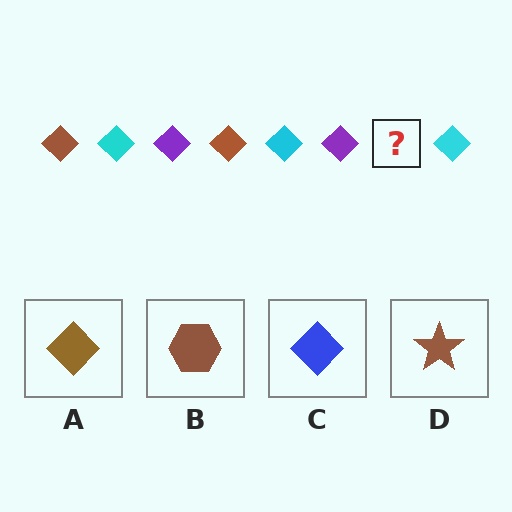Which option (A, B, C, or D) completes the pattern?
A.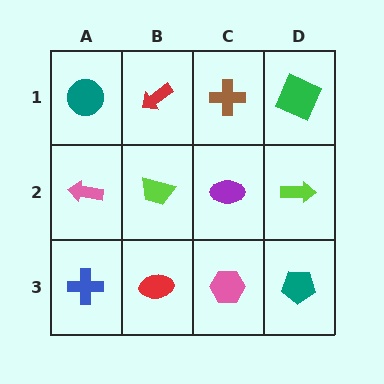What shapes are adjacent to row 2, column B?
A red arrow (row 1, column B), a red ellipse (row 3, column B), a pink arrow (row 2, column A), a purple ellipse (row 2, column C).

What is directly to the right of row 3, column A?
A red ellipse.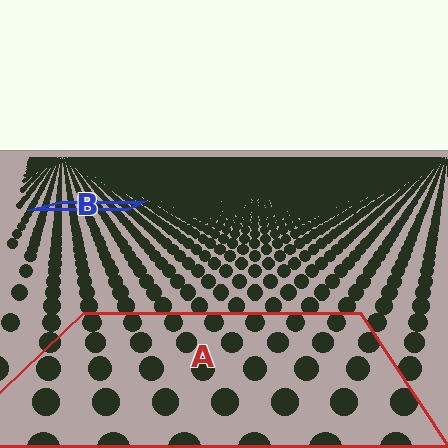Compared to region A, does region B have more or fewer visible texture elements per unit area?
Region B has more texture elements per unit area — they are packed more densely because it is farther away.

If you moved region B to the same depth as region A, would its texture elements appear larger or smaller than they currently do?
They would appear larger. At a closer depth, the same texture elements are projected at a bigger on-screen size.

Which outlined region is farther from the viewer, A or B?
Region B is farther from the viewer — the texture elements inside it appear smaller and more densely packed.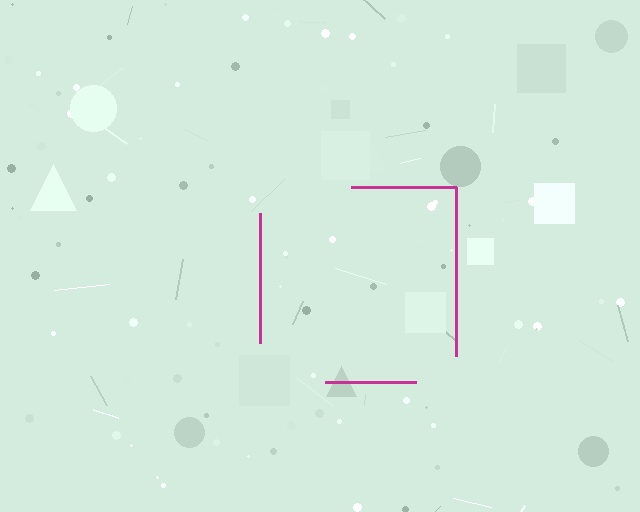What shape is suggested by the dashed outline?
The dashed outline suggests a square.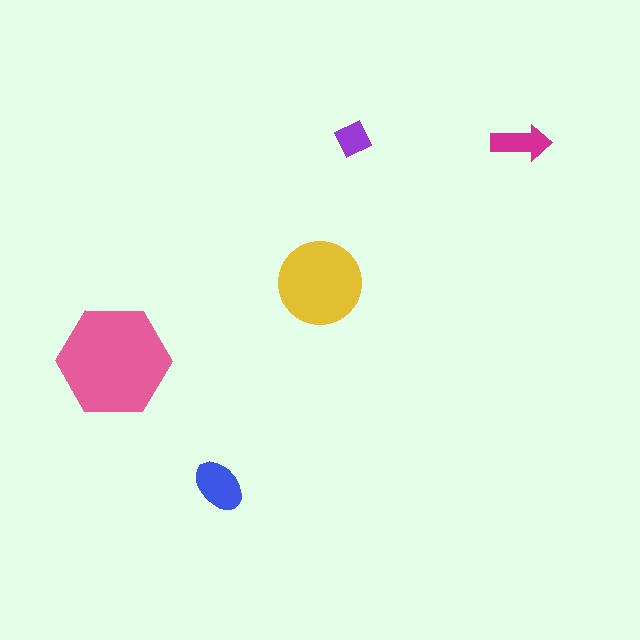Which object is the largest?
The pink hexagon.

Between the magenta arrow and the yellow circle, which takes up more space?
The yellow circle.